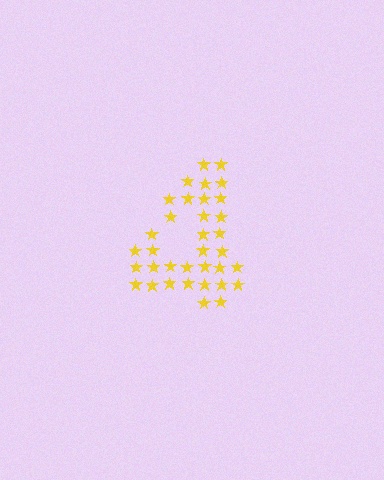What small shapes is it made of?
It is made of small stars.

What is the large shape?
The large shape is the digit 4.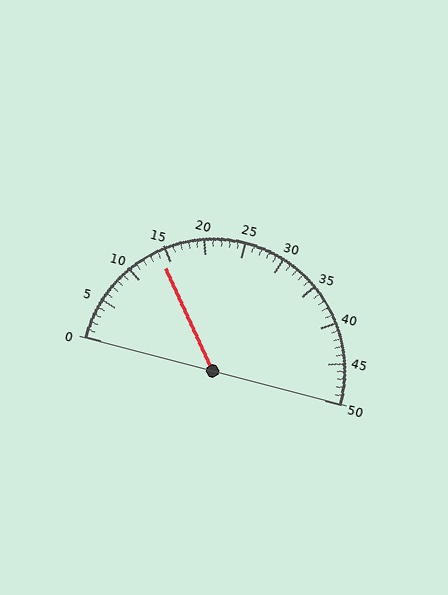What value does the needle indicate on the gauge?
The needle indicates approximately 14.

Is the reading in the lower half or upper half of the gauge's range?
The reading is in the lower half of the range (0 to 50).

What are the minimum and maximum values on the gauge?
The gauge ranges from 0 to 50.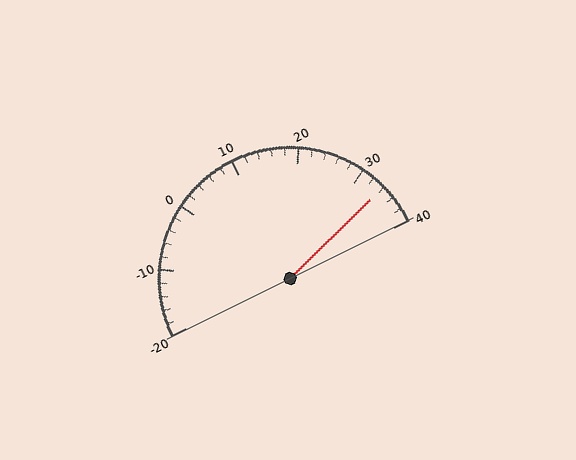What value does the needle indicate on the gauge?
The needle indicates approximately 34.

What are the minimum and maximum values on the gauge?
The gauge ranges from -20 to 40.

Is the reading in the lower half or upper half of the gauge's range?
The reading is in the upper half of the range (-20 to 40).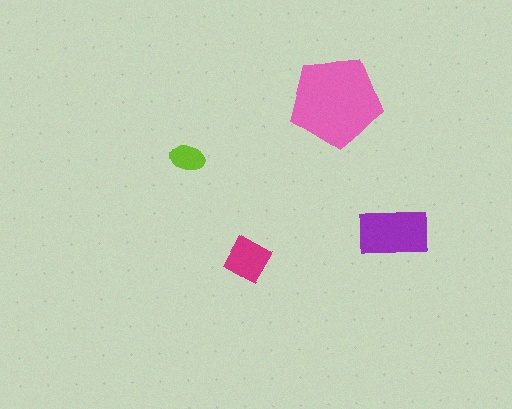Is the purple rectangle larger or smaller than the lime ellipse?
Larger.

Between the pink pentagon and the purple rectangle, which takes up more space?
The pink pentagon.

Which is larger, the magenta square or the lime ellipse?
The magenta square.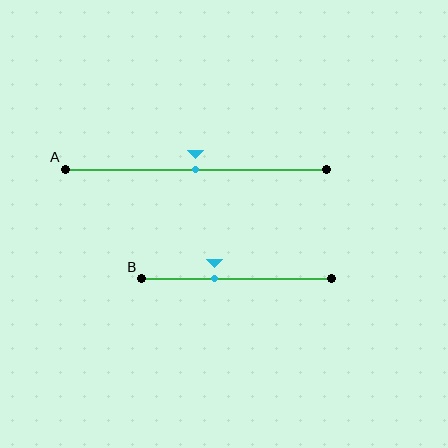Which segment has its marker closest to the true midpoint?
Segment A has its marker closest to the true midpoint.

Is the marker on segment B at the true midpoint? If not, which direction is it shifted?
No, the marker on segment B is shifted to the left by about 12% of the segment length.